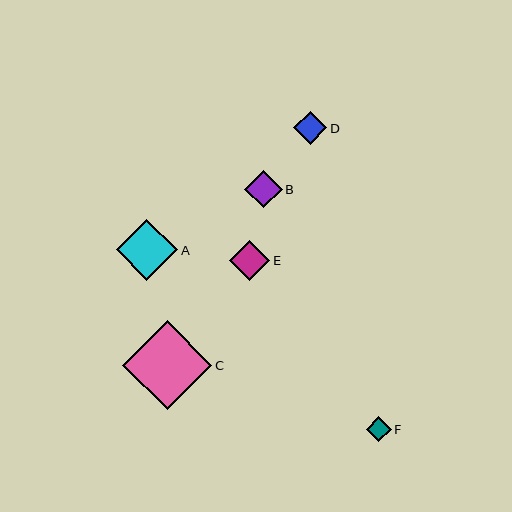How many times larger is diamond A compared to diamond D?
Diamond A is approximately 1.8 times the size of diamond D.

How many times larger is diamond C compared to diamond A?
Diamond C is approximately 1.4 times the size of diamond A.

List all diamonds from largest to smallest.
From largest to smallest: C, A, E, B, D, F.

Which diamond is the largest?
Diamond C is the largest with a size of approximately 89 pixels.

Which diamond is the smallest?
Diamond F is the smallest with a size of approximately 25 pixels.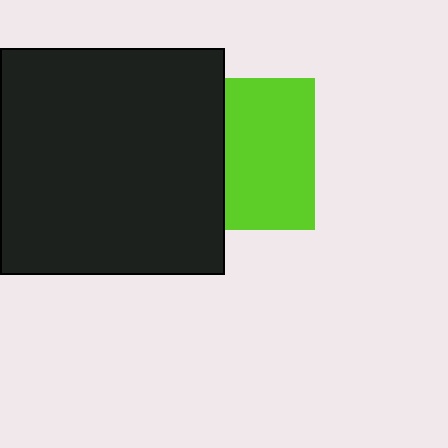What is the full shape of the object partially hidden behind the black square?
The partially hidden object is a lime square.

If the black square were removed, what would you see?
You would see the complete lime square.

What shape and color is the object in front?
The object in front is a black square.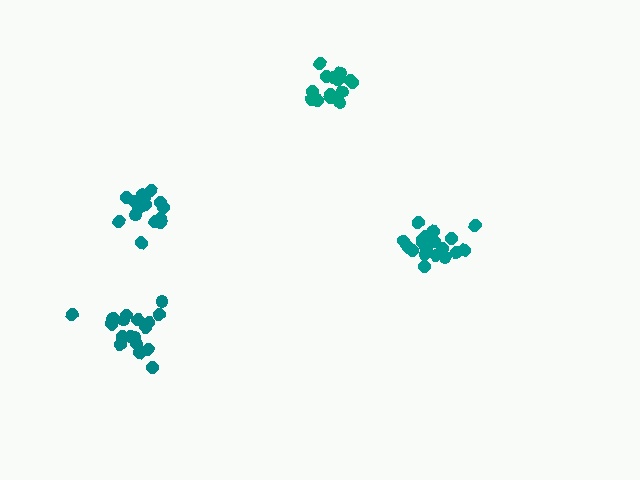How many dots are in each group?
Group 1: 20 dots, Group 2: 14 dots, Group 3: 20 dots, Group 4: 16 dots (70 total).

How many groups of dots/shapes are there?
There are 4 groups.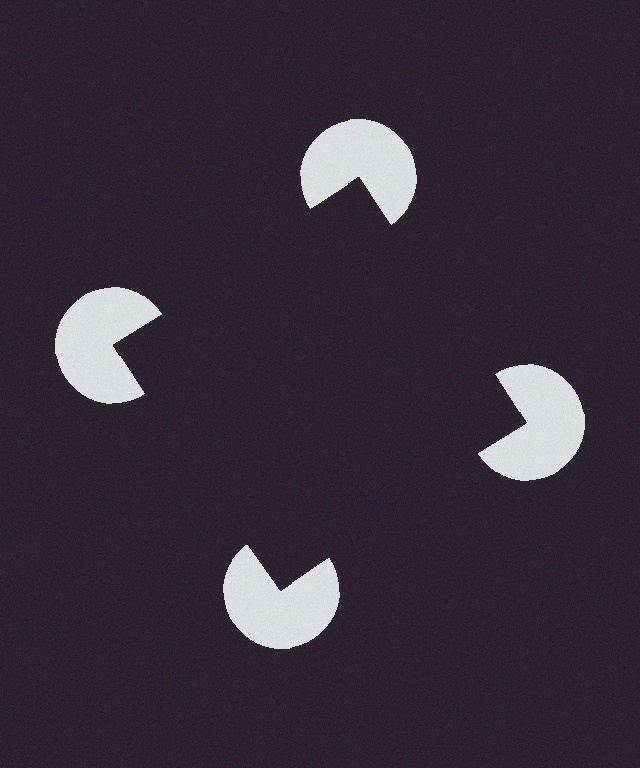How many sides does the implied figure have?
4 sides.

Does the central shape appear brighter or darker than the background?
It typically appears slightly darker than the background, even though no actual brightness change is drawn.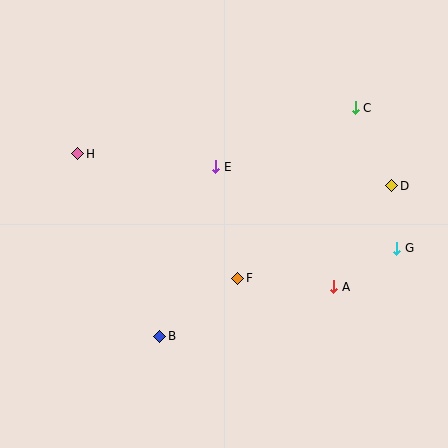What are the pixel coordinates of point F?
Point F is at (238, 278).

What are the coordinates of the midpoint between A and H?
The midpoint between A and H is at (206, 220).